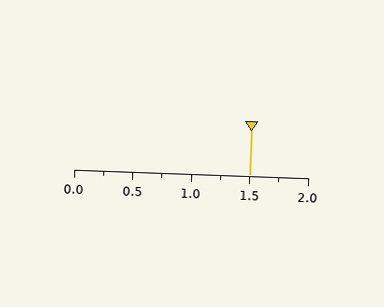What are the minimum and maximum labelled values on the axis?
The axis runs from 0.0 to 2.0.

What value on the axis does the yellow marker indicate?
The marker indicates approximately 1.5.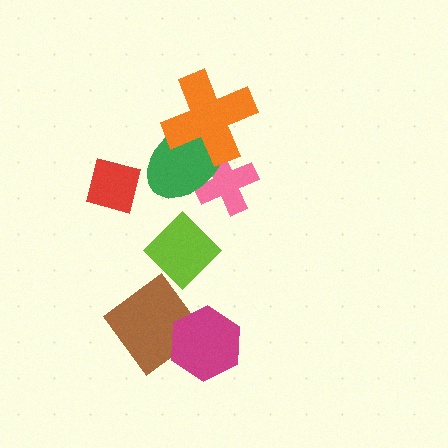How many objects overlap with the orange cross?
2 objects overlap with the orange cross.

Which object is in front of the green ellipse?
The orange cross is in front of the green ellipse.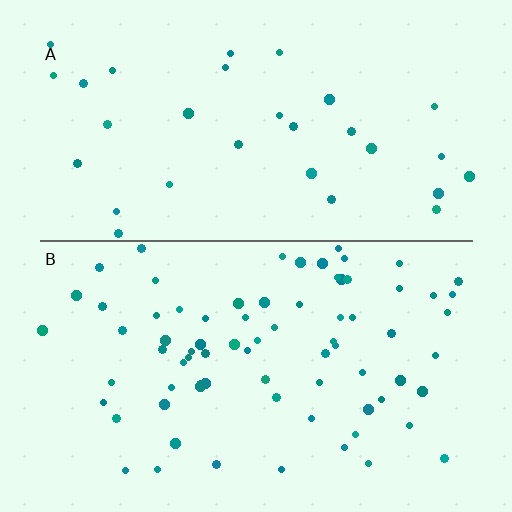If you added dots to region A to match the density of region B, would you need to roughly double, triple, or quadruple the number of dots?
Approximately double.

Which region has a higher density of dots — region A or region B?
B (the bottom).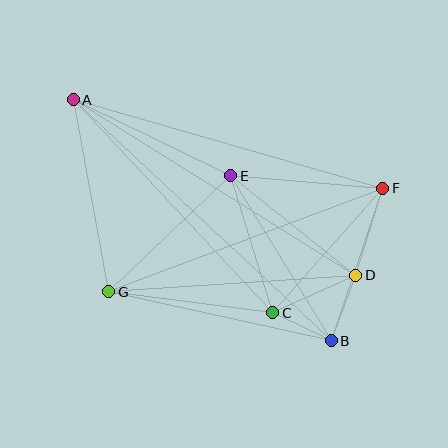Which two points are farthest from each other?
Points A and B are farthest from each other.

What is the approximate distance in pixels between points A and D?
The distance between A and D is approximately 332 pixels.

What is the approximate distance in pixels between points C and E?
The distance between C and E is approximately 144 pixels.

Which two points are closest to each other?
Points B and C are closest to each other.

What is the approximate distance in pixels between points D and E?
The distance between D and E is approximately 160 pixels.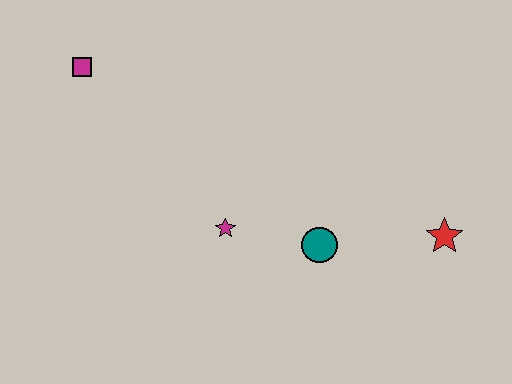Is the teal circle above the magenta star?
No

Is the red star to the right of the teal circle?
Yes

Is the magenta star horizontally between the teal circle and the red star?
No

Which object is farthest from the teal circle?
The magenta square is farthest from the teal circle.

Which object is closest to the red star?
The teal circle is closest to the red star.